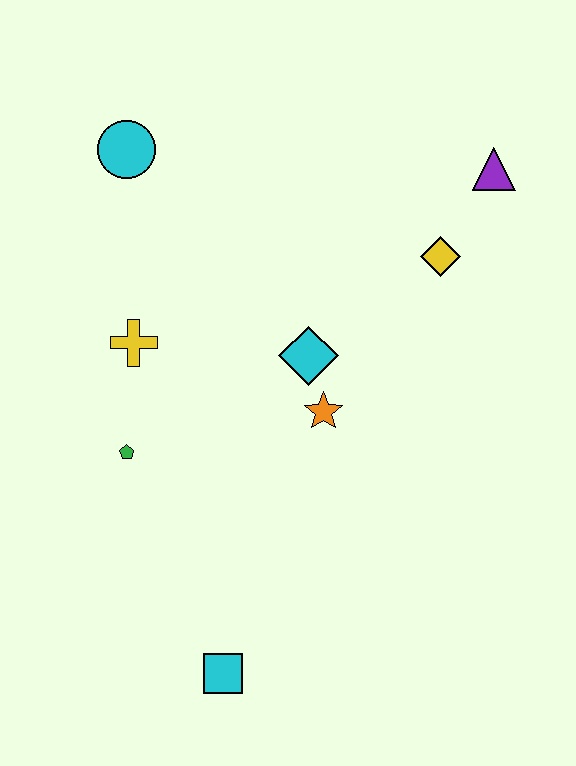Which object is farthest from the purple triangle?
The cyan square is farthest from the purple triangle.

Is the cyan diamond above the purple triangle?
No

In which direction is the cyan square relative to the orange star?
The cyan square is below the orange star.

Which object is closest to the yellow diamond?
The purple triangle is closest to the yellow diamond.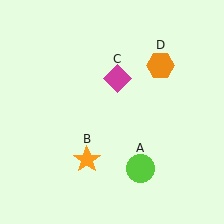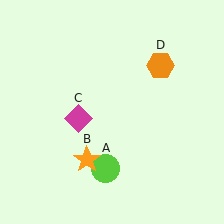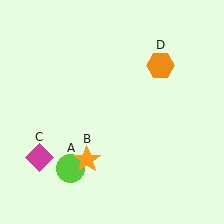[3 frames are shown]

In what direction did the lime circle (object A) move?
The lime circle (object A) moved left.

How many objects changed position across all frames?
2 objects changed position: lime circle (object A), magenta diamond (object C).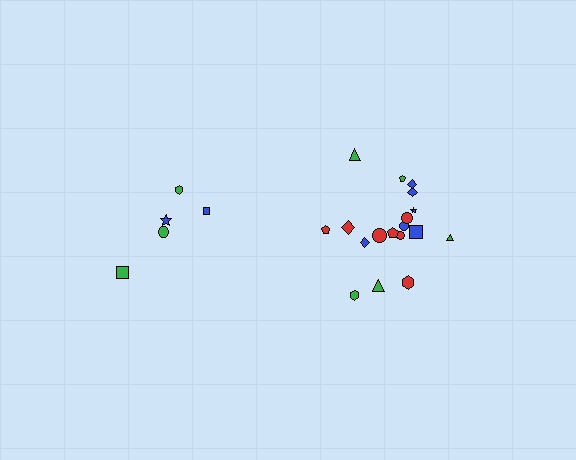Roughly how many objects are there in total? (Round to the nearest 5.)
Roughly 25 objects in total.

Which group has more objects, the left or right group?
The right group.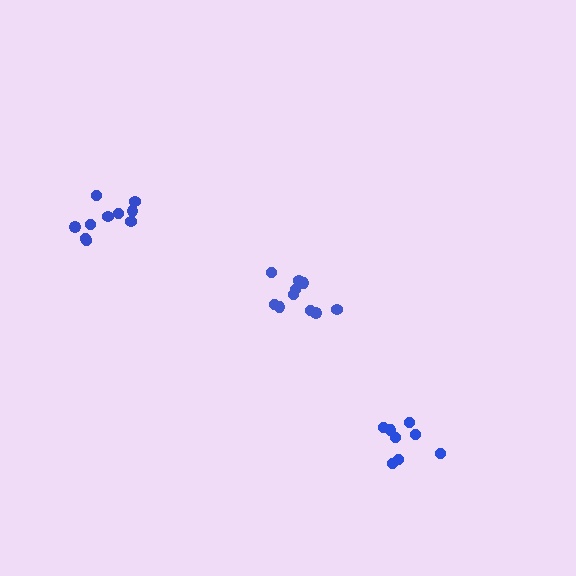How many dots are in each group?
Group 1: 8 dots, Group 2: 10 dots, Group 3: 10 dots (28 total).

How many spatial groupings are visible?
There are 3 spatial groupings.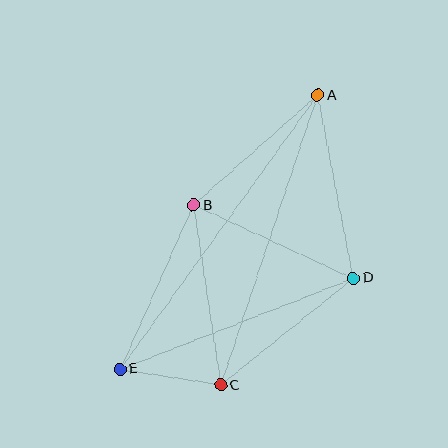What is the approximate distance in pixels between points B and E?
The distance between B and E is approximately 180 pixels.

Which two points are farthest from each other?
Points A and E are farthest from each other.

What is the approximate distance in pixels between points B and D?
The distance between B and D is approximately 176 pixels.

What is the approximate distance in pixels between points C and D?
The distance between C and D is approximately 171 pixels.